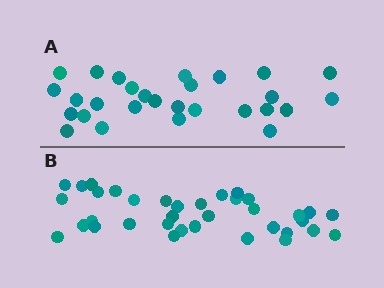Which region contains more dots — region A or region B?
Region B (the bottom region) has more dots.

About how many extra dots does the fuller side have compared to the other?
Region B has roughly 8 or so more dots than region A.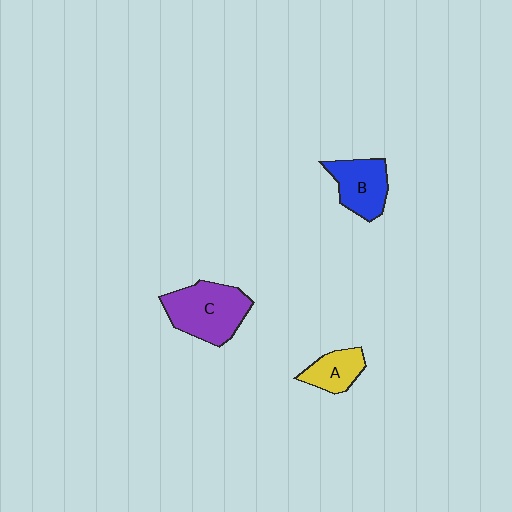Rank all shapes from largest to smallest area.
From largest to smallest: C (purple), B (blue), A (yellow).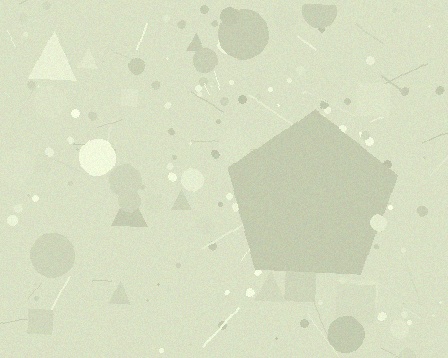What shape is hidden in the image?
A pentagon is hidden in the image.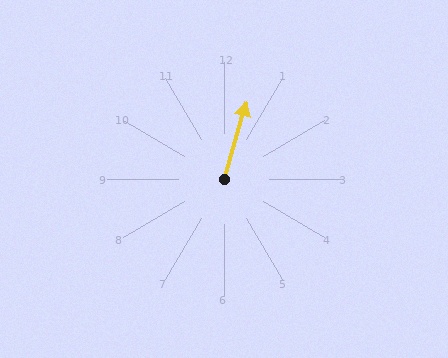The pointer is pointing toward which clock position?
Roughly 1 o'clock.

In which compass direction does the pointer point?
North.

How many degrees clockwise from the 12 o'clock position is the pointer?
Approximately 16 degrees.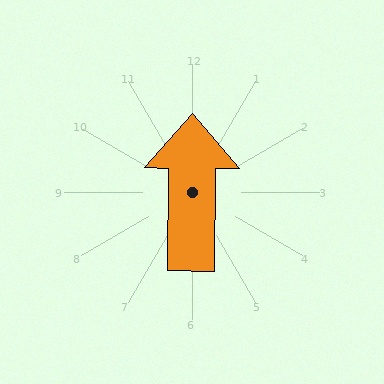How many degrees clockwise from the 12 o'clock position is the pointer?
Approximately 1 degrees.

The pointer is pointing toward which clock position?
Roughly 12 o'clock.